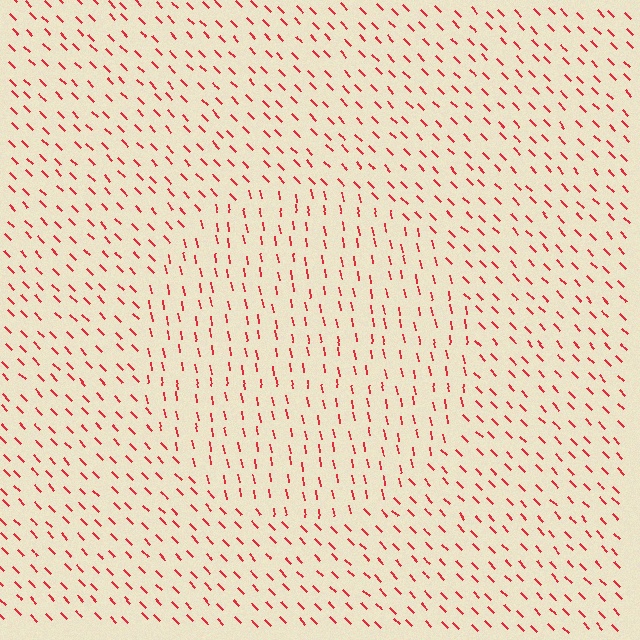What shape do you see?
I see a circle.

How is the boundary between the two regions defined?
The boundary is defined purely by a change in line orientation (approximately 34 degrees difference). All lines are the same color and thickness.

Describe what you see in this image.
The image is filled with small red line segments. A circle region in the image has lines oriented differently from the surrounding lines, creating a visible texture boundary.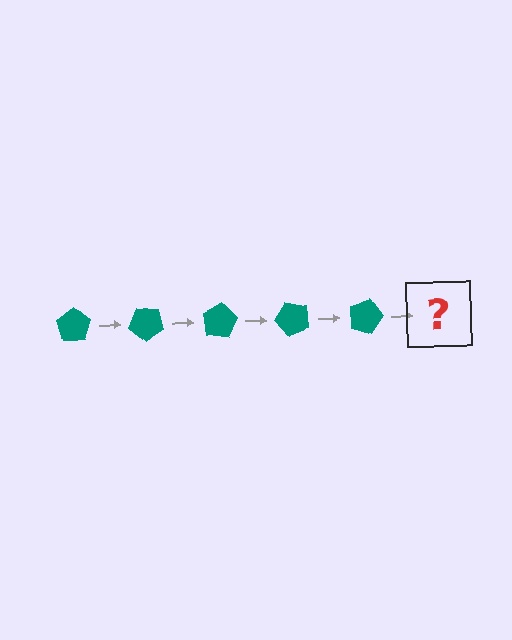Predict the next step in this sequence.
The next step is a teal pentagon rotated 200 degrees.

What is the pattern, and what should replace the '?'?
The pattern is that the pentagon rotates 40 degrees each step. The '?' should be a teal pentagon rotated 200 degrees.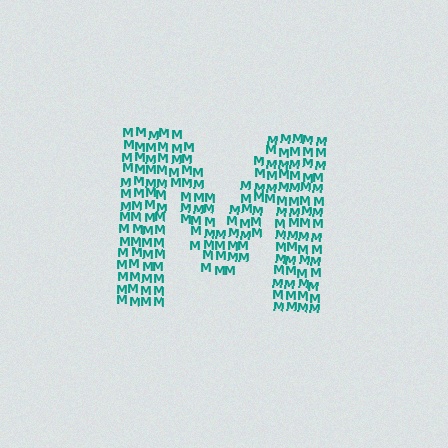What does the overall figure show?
The overall figure shows the letter M.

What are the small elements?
The small elements are letter M's.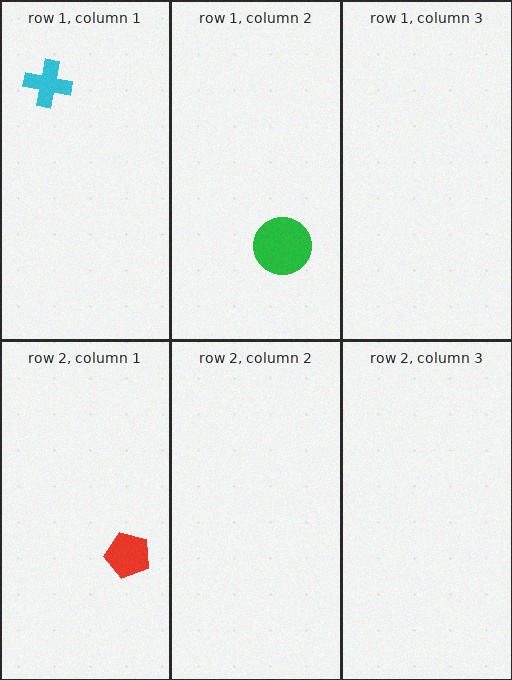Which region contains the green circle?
The row 1, column 2 region.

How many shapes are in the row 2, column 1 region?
1.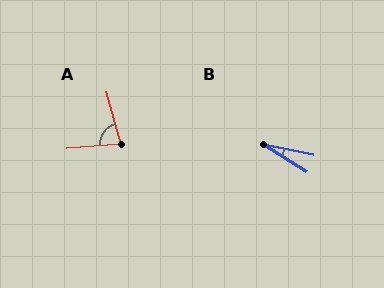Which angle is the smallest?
B, at approximately 21 degrees.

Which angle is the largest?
A, at approximately 78 degrees.